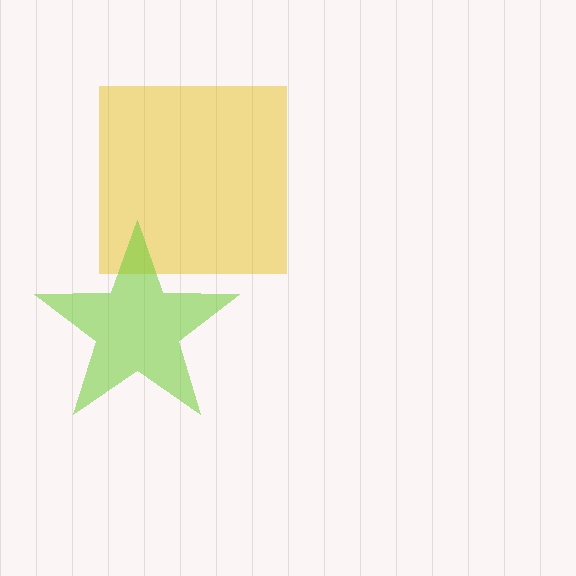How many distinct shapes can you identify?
There are 2 distinct shapes: a yellow square, a lime star.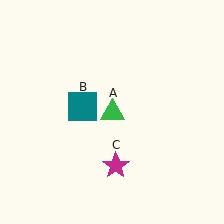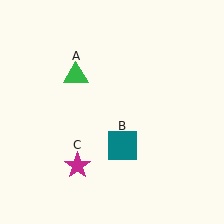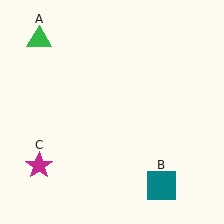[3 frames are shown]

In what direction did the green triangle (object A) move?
The green triangle (object A) moved up and to the left.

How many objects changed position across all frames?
3 objects changed position: green triangle (object A), teal square (object B), magenta star (object C).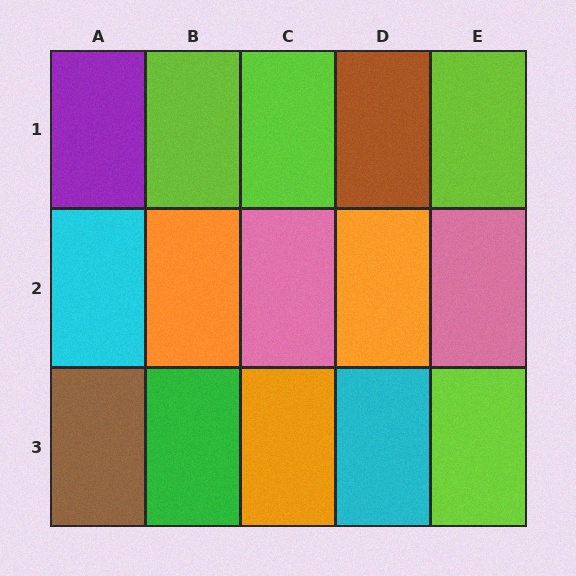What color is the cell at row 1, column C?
Lime.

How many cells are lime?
4 cells are lime.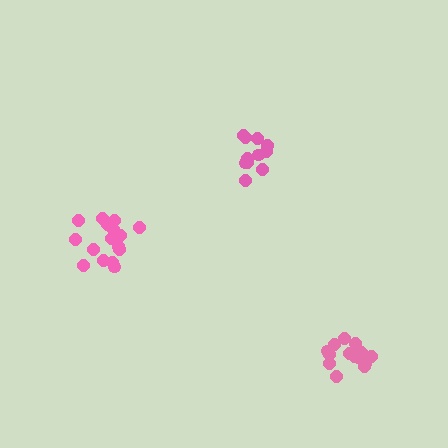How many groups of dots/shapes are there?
There are 3 groups.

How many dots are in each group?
Group 1: 13 dots, Group 2: 16 dots, Group 3: 17 dots (46 total).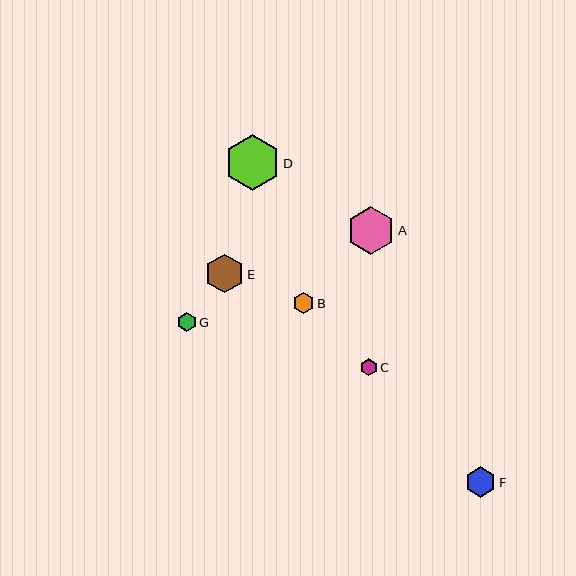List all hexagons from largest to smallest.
From largest to smallest: D, A, E, F, B, G, C.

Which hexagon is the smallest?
Hexagon C is the smallest with a size of approximately 17 pixels.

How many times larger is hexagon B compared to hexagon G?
Hexagon B is approximately 1.1 times the size of hexagon G.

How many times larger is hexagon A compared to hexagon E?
Hexagon A is approximately 1.2 times the size of hexagon E.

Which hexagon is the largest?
Hexagon D is the largest with a size of approximately 55 pixels.